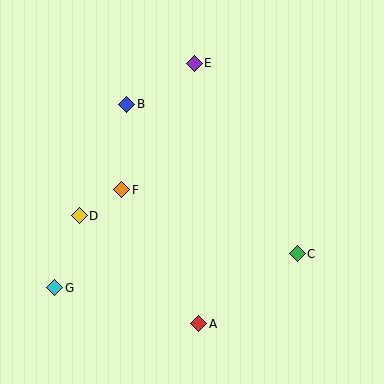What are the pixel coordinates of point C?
Point C is at (297, 254).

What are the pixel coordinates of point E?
Point E is at (194, 63).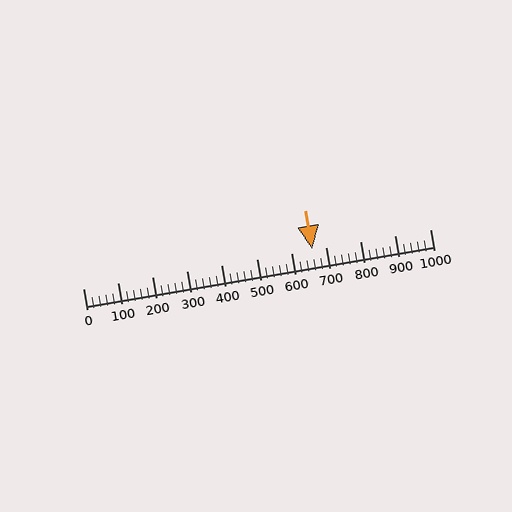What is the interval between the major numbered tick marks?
The major tick marks are spaced 100 units apart.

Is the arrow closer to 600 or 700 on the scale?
The arrow is closer to 700.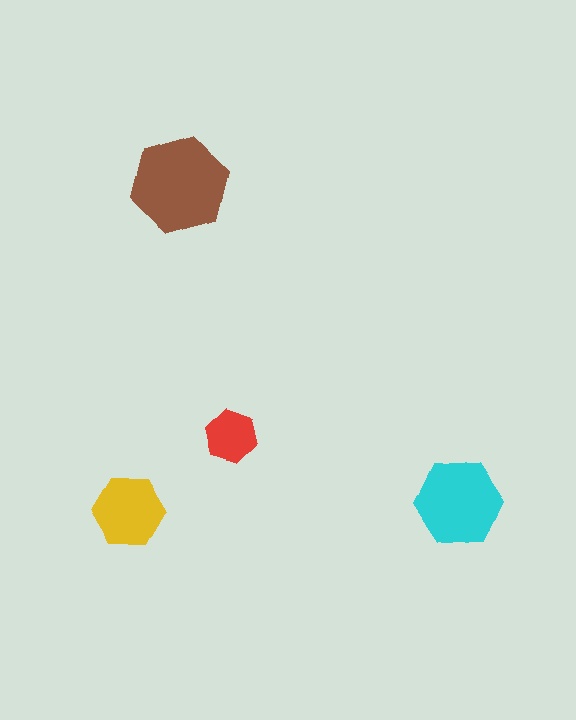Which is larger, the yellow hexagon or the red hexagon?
The yellow one.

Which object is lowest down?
The yellow hexagon is bottommost.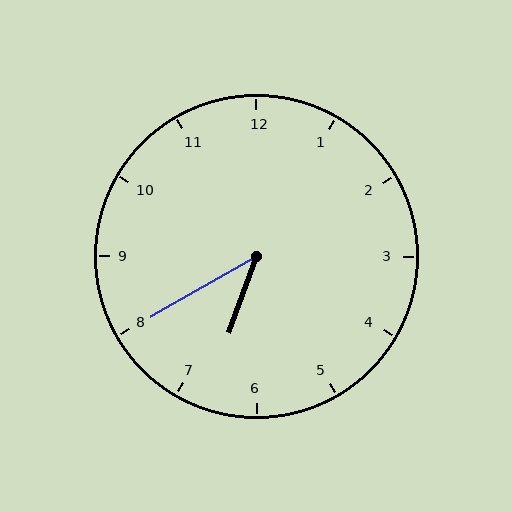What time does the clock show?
6:40.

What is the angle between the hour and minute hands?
Approximately 40 degrees.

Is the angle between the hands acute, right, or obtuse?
It is acute.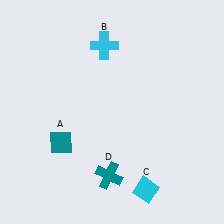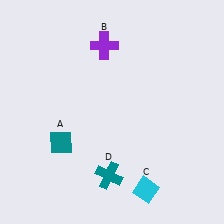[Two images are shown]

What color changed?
The cross (B) changed from cyan in Image 1 to purple in Image 2.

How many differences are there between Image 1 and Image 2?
There is 1 difference between the two images.